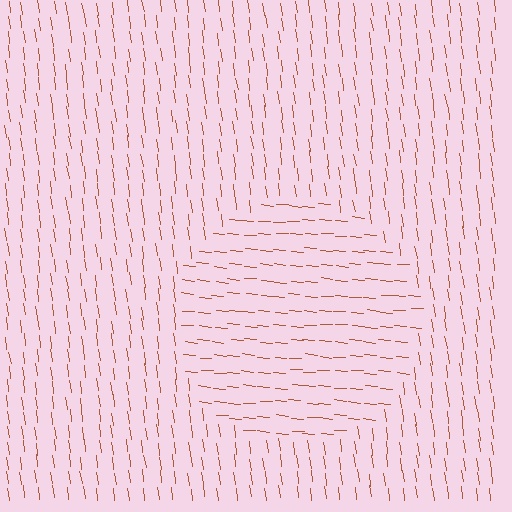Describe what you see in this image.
The image is filled with small brown line segments. A circle region in the image has lines oriented differently from the surrounding lines, creating a visible texture boundary.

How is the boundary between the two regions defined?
The boundary is defined purely by a change in line orientation (approximately 78 degrees difference). All lines are the same color and thickness.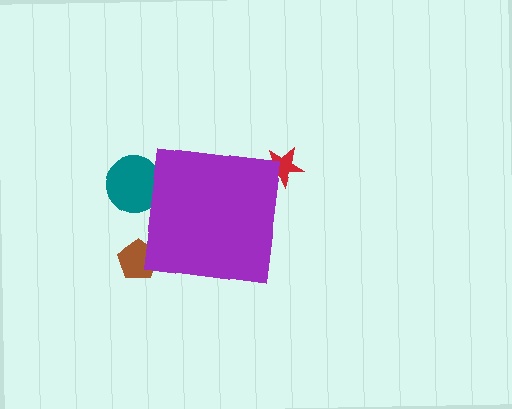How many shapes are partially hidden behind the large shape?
3 shapes are partially hidden.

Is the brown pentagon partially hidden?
Yes, the brown pentagon is partially hidden behind the purple square.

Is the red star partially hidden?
Yes, the red star is partially hidden behind the purple square.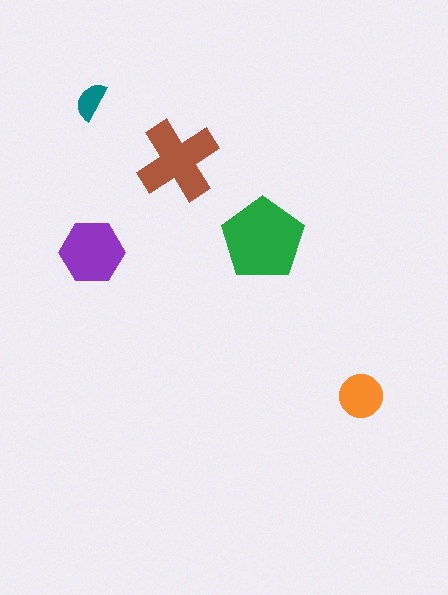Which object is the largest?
The green pentagon.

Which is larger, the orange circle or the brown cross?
The brown cross.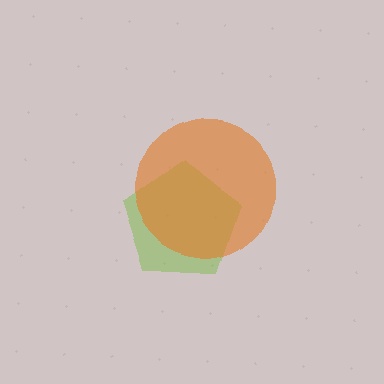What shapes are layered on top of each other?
The layered shapes are: a lime pentagon, an orange circle.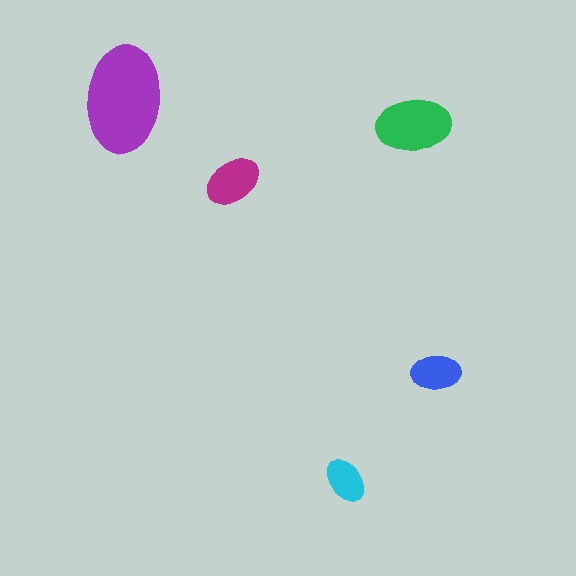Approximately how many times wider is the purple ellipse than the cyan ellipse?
About 2.5 times wider.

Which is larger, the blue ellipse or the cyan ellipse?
The blue one.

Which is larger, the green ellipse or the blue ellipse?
The green one.